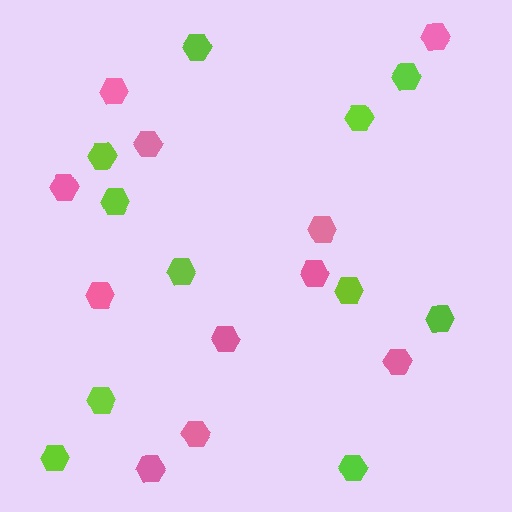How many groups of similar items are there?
There are 2 groups: one group of pink hexagons (11) and one group of lime hexagons (11).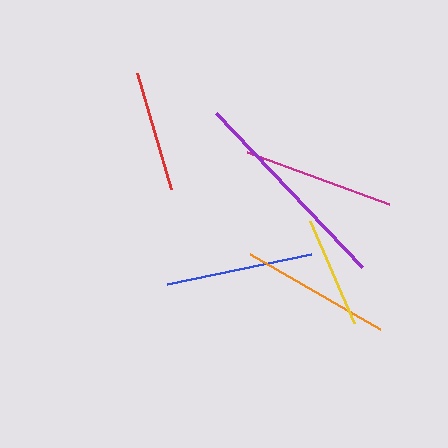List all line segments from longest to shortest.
From longest to shortest: purple, magenta, orange, blue, red, yellow.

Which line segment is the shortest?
The yellow line is the shortest at approximately 111 pixels.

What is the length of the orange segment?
The orange segment is approximately 150 pixels long.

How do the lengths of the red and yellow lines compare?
The red and yellow lines are approximately the same length.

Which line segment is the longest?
The purple line is the longest at approximately 213 pixels.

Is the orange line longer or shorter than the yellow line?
The orange line is longer than the yellow line.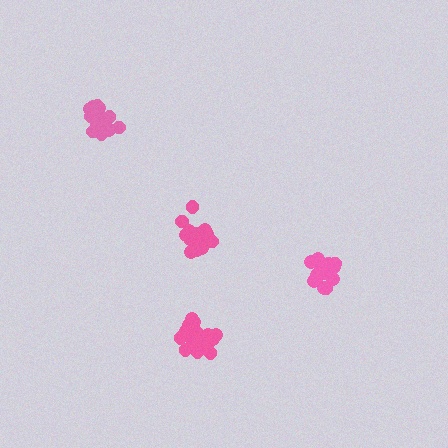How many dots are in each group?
Group 1: 17 dots, Group 2: 19 dots, Group 3: 16 dots, Group 4: 18 dots (70 total).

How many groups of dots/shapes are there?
There are 4 groups.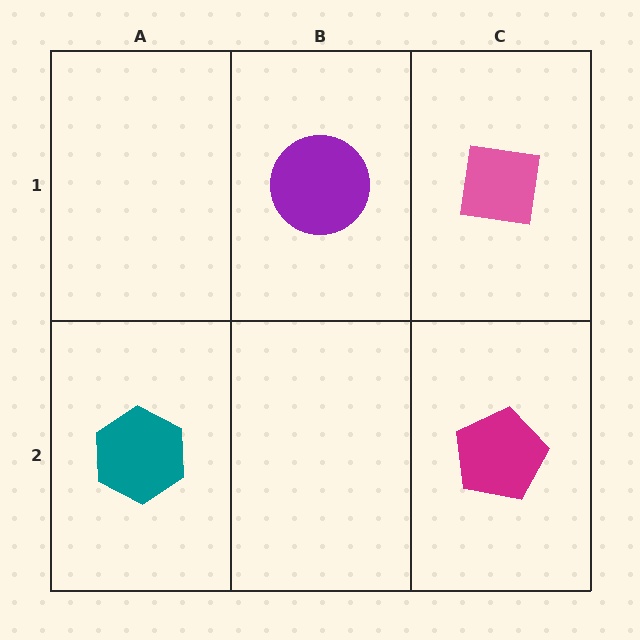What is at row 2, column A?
A teal hexagon.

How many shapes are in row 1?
2 shapes.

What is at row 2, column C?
A magenta pentagon.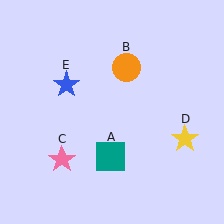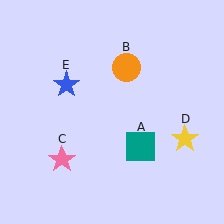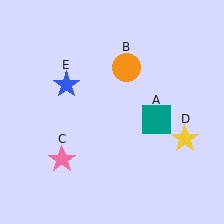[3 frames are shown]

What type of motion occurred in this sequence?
The teal square (object A) rotated counterclockwise around the center of the scene.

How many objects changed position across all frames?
1 object changed position: teal square (object A).